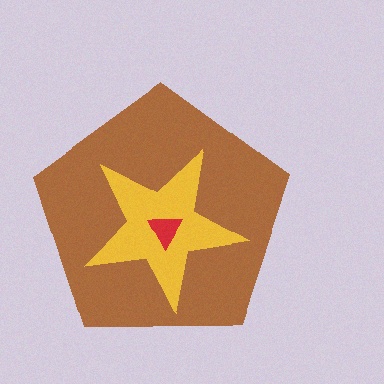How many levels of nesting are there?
3.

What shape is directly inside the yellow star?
The red triangle.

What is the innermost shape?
The red triangle.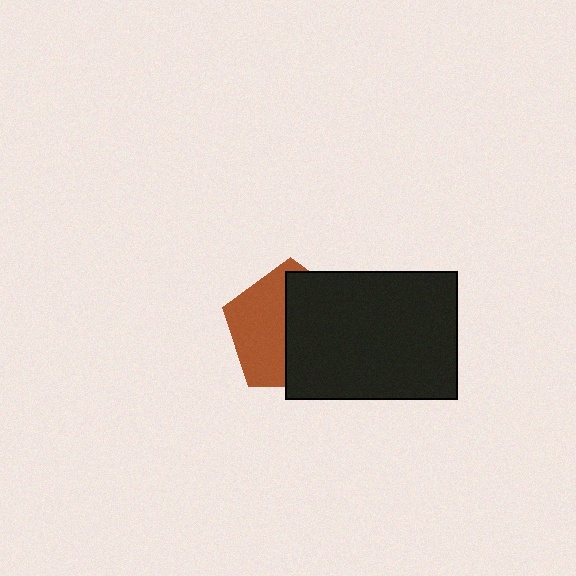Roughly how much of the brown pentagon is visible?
About half of it is visible (roughly 46%).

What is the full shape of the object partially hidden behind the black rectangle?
The partially hidden object is a brown pentagon.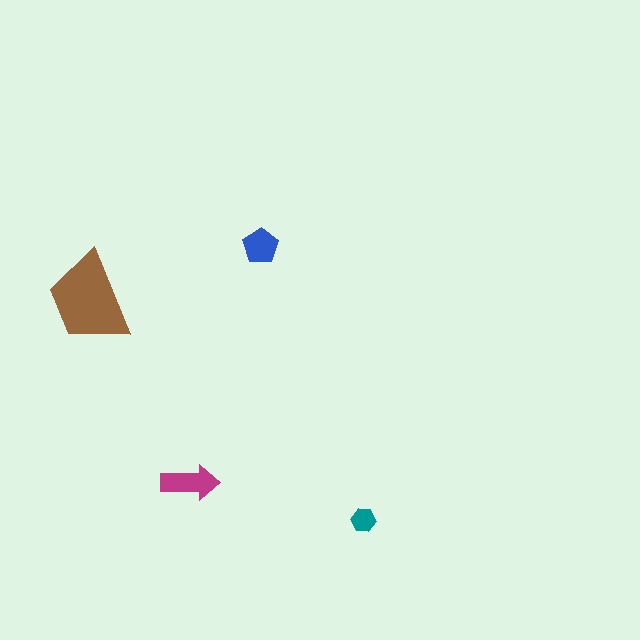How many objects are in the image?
There are 4 objects in the image.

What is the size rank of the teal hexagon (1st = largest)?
4th.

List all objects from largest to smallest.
The brown trapezoid, the magenta arrow, the blue pentagon, the teal hexagon.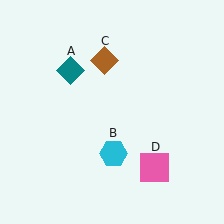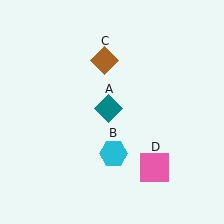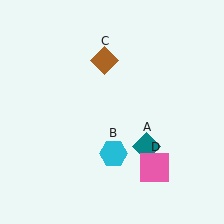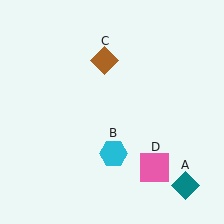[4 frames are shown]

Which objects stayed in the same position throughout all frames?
Cyan hexagon (object B) and brown diamond (object C) and pink square (object D) remained stationary.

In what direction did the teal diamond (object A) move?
The teal diamond (object A) moved down and to the right.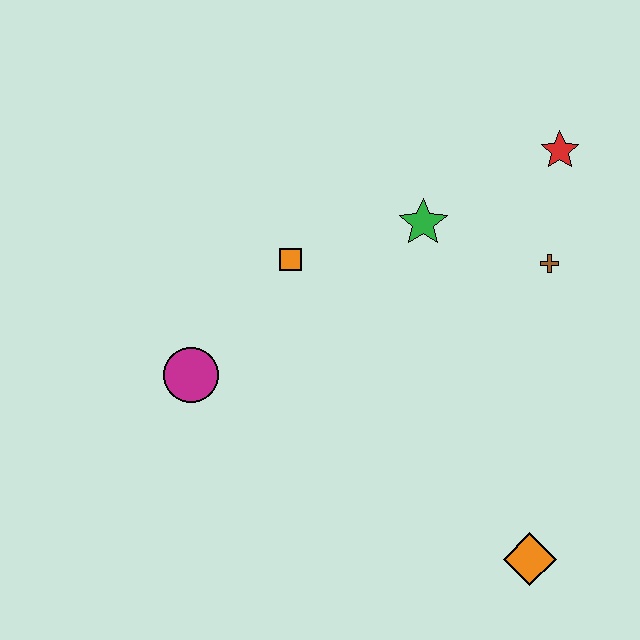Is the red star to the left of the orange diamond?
No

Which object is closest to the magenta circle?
The orange square is closest to the magenta circle.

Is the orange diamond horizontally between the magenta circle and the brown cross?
Yes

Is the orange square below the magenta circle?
No